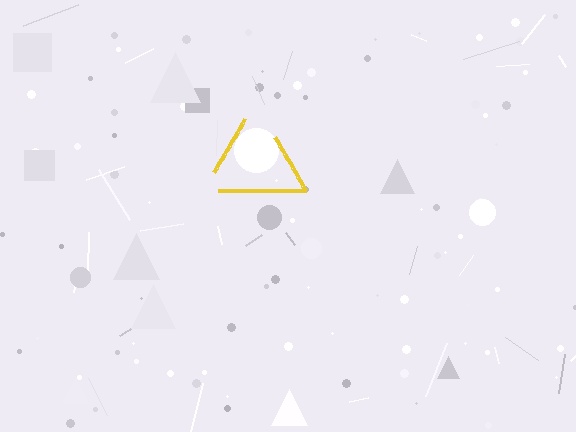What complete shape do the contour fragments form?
The contour fragments form a triangle.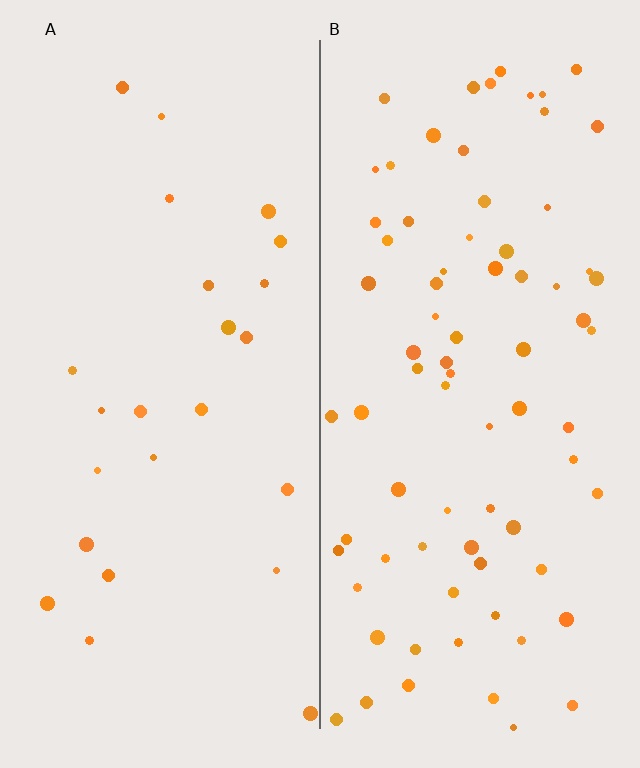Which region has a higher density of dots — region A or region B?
B (the right).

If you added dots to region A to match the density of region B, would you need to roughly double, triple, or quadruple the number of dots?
Approximately triple.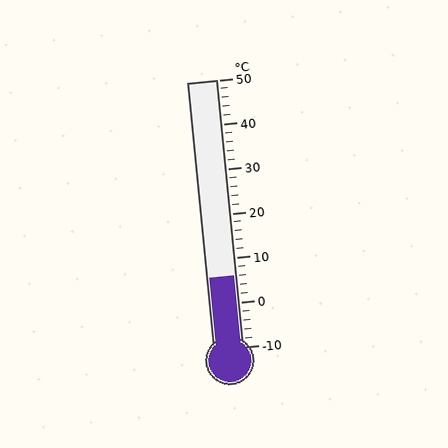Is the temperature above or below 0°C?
The temperature is above 0°C.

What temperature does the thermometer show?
The thermometer shows approximately 6°C.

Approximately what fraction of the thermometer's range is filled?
The thermometer is filled to approximately 25% of its range.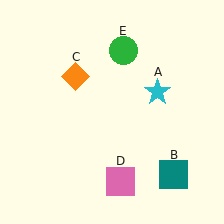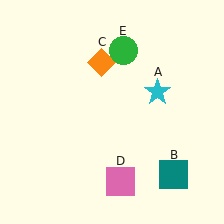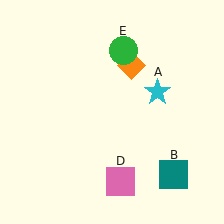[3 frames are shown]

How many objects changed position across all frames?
1 object changed position: orange diamond (object C).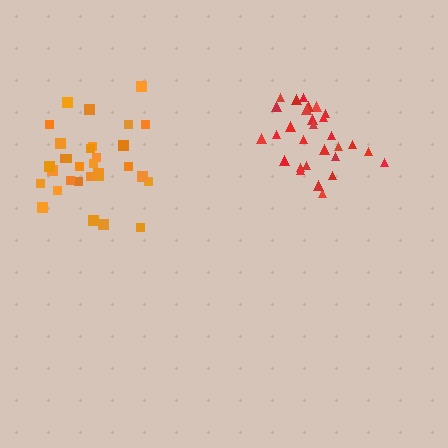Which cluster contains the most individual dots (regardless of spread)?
Orange (31).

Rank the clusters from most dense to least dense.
orange, red.